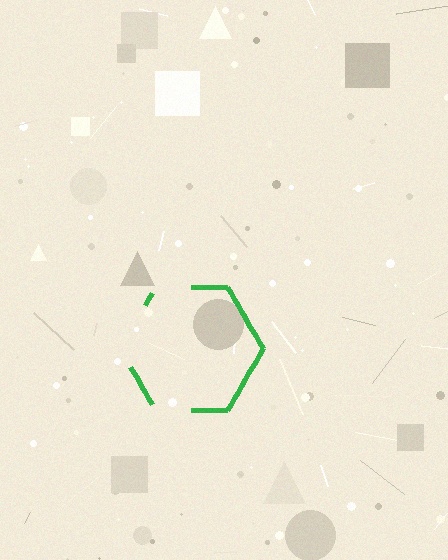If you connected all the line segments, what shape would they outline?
They would outline a hexagon.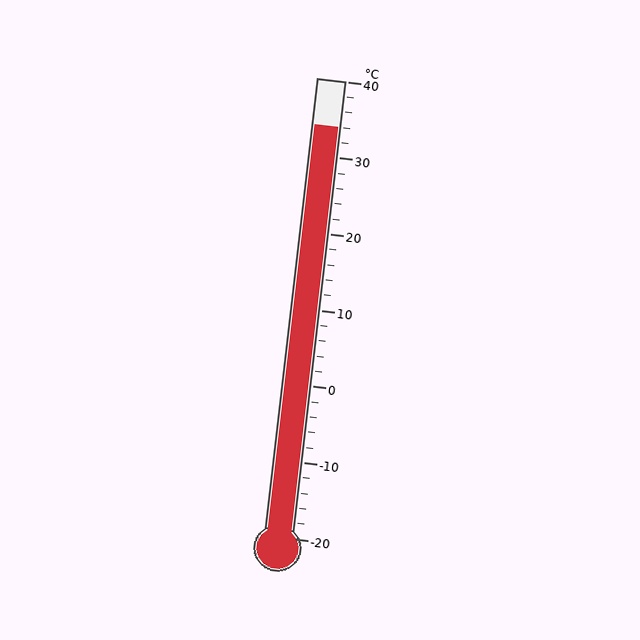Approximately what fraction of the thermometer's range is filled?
The thermometer is filled to approximately 90% of its range.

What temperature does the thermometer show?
The thermometer shows approximately 34°C.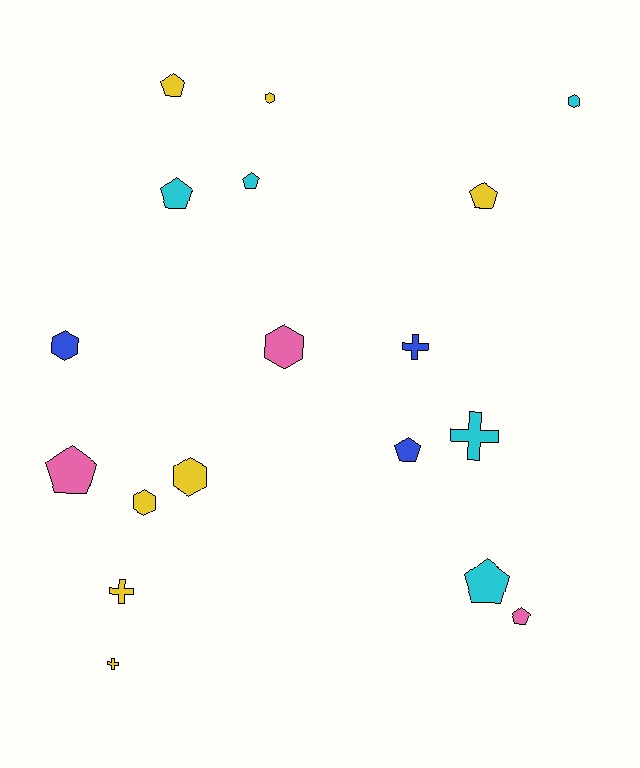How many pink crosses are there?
There are no pink crosses.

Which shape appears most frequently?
Pentagon, with 8 objects.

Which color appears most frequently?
Yellow, with 7 objects.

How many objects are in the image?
There are 18 objects.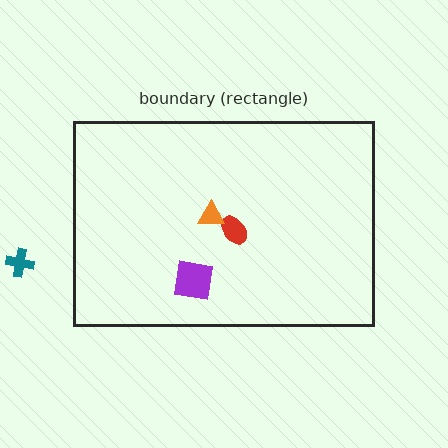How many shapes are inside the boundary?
3 inside, 1 outside.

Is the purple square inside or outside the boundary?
Inside.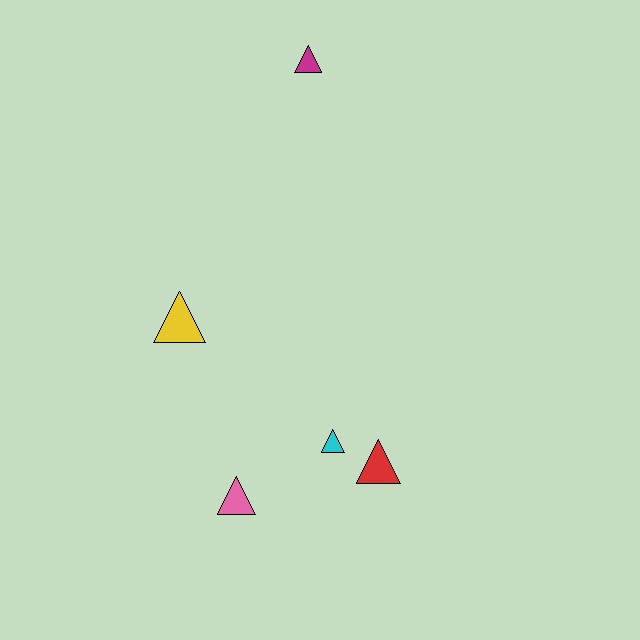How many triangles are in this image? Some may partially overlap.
There are 5 triangles.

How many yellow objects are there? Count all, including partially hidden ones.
There is 1 yellow object.